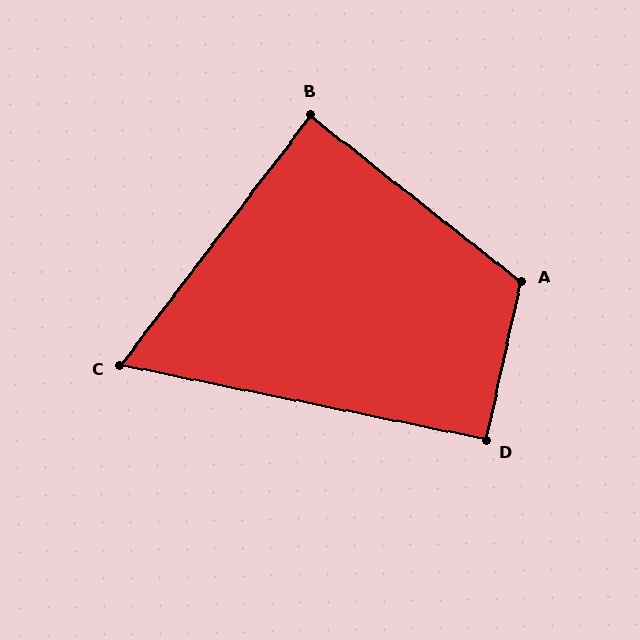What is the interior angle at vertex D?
Approximately 91 degrees (approximately right).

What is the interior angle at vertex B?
Approximately 89 degrees (approximately right).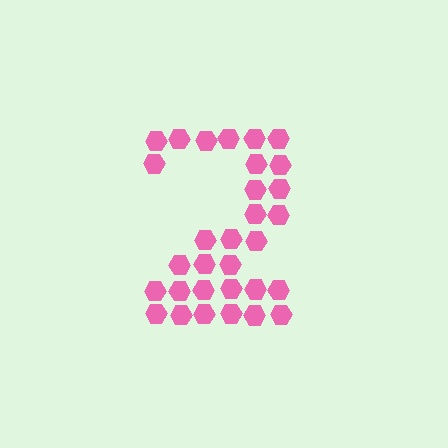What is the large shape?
The large shape is the digit 2.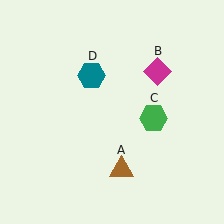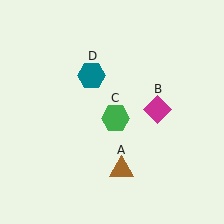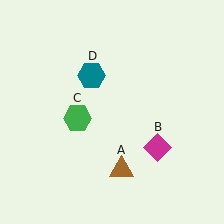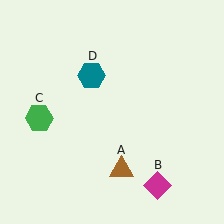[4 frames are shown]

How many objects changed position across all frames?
2 objects changed position: magenta diamond (object B), green hexagon (object C).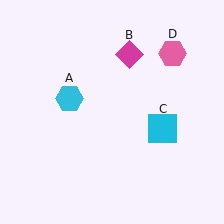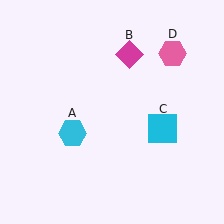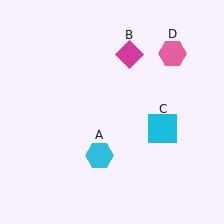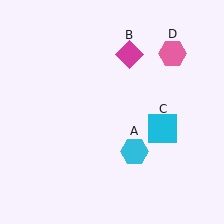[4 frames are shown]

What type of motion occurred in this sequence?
The cyan hexagon (object A) rotated counterclockwise around the center of the scene.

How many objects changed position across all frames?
1 object changed position: cyan hexagon (object A).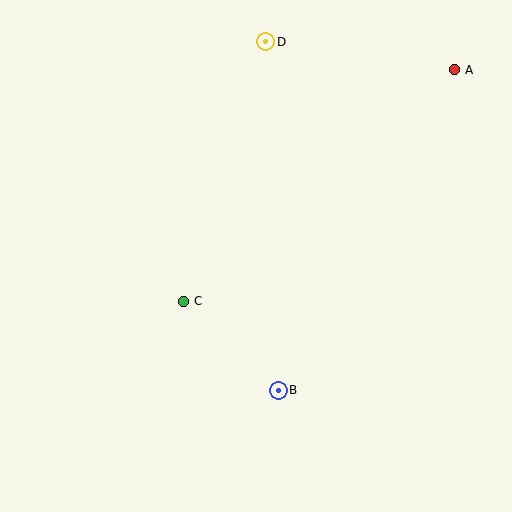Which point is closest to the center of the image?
Point C at (183, 301) is closest to the center.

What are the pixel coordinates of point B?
Point B is at (278, 390).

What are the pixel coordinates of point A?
Point A is at (454, 70).